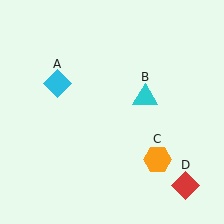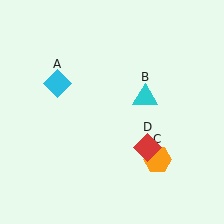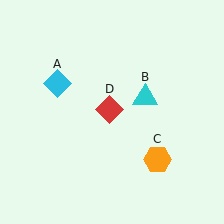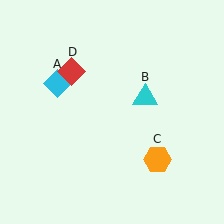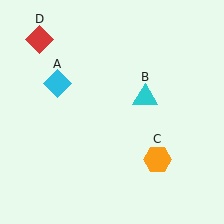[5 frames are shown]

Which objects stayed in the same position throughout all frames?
Cyan diamond (object A) and cyan triangle (object B) and orange hexagon (object C) remained stationary.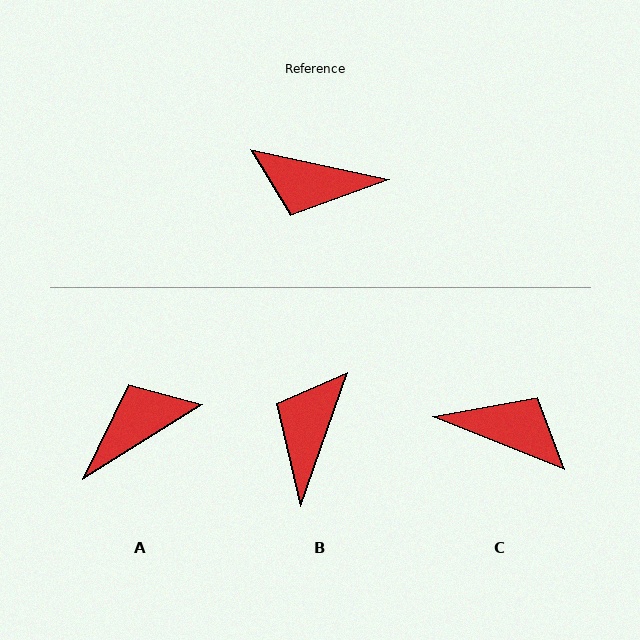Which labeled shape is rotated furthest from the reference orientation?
C, about 170 degrees away.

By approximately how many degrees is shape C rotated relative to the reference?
Approximately 170 degrees counter-clockwise.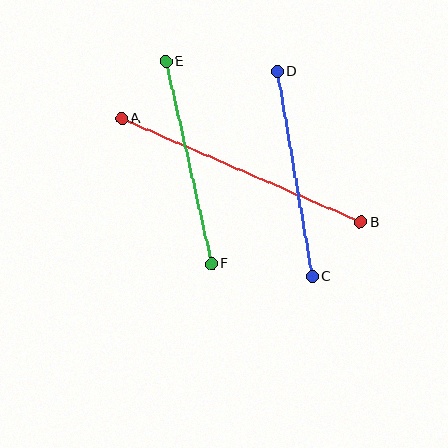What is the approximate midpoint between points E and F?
The midpoint is at approximately (189, 163) pixels.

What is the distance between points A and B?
The distance is approximately 261 pixels.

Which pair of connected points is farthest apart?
Points A and B are farthest apart.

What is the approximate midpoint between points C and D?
The midpoint is at approximately (295, 174) pixels.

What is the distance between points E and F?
The distance is approximately 208 pixels.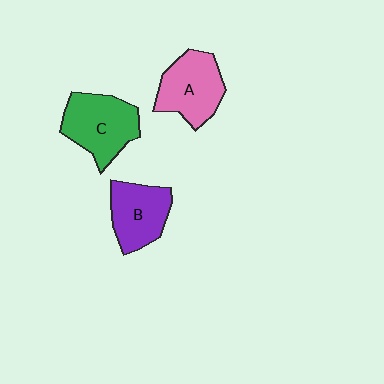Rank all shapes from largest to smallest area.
From largest to smallest: C (green), A (pink), B (purple).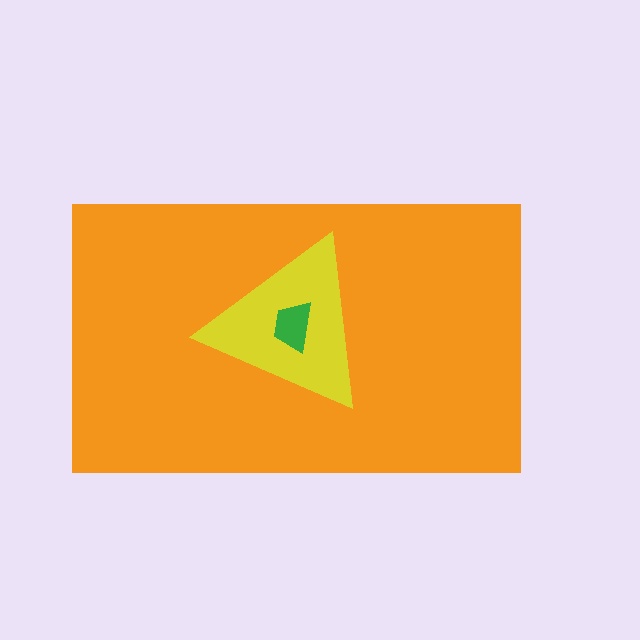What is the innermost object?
The green trapezoid.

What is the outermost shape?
The orange rectangle.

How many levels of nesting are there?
3.